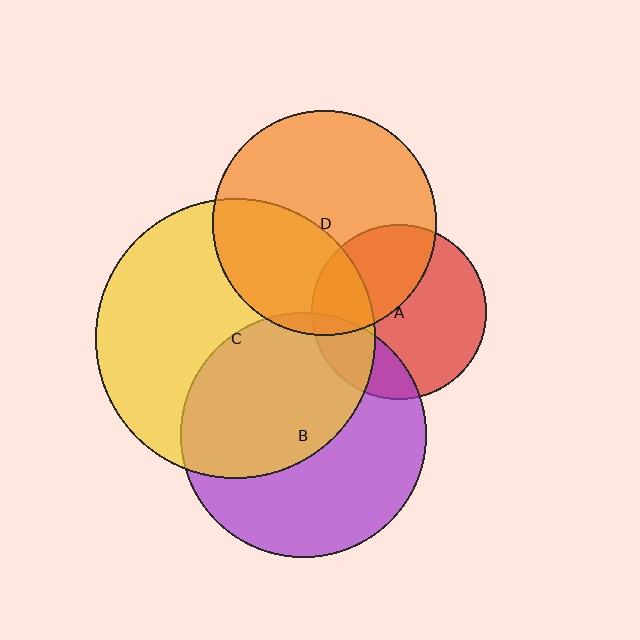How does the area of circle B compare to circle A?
Approximately 2.0 times.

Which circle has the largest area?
Circle C (yellow).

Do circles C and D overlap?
Yes.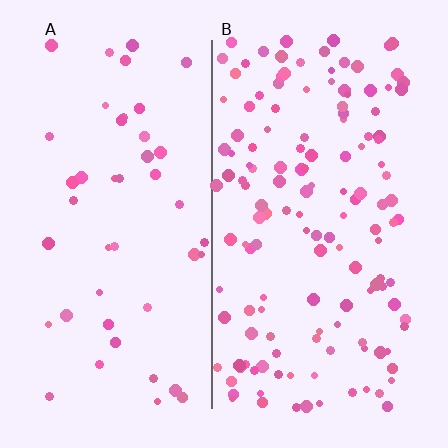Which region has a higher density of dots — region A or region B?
B (the right).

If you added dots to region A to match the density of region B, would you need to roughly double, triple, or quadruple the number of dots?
Approximately triple.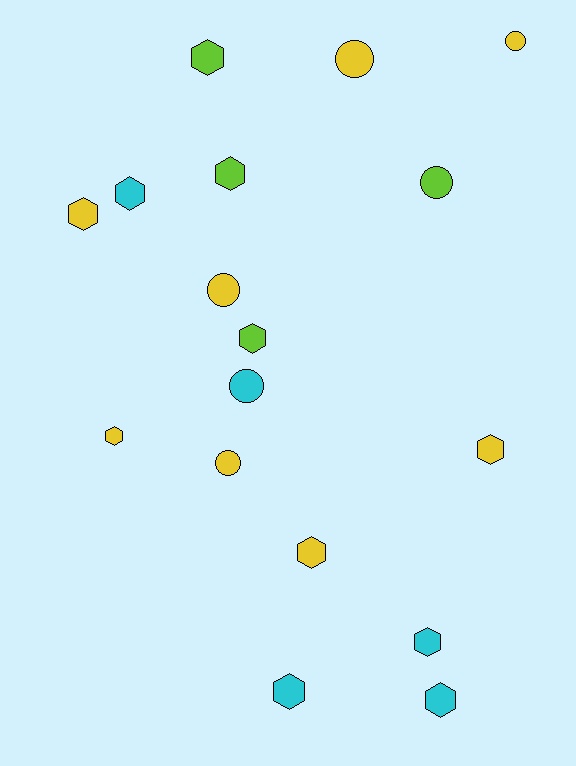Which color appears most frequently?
Yellow, with 8 objects.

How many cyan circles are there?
There is 1 cyan circle.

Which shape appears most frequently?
Hexagon, with 11 objects.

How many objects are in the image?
There are 17 objects.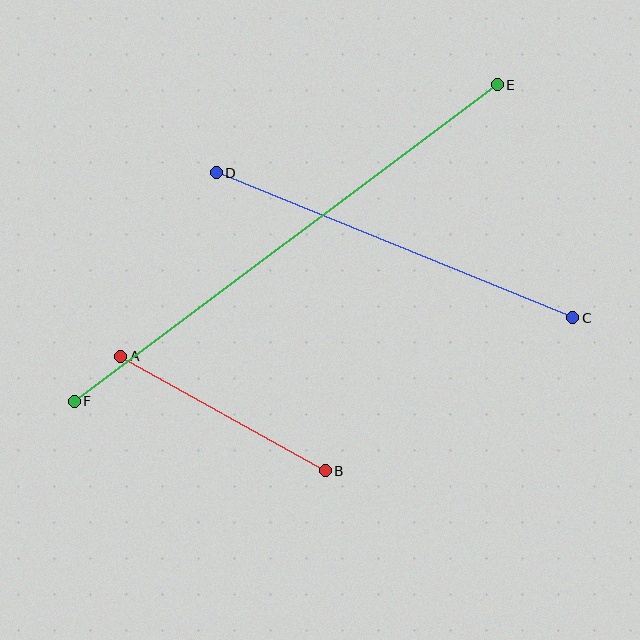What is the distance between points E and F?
The distance is approximately 528 pixels.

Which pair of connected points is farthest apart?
Points E and F are farthest apart.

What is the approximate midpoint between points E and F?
The midpoint is at approximately (286, 243) pixels.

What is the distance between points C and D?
The distance is approximately 384 pixels.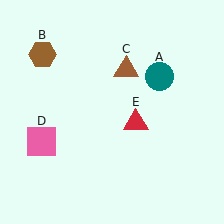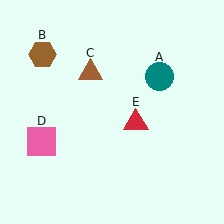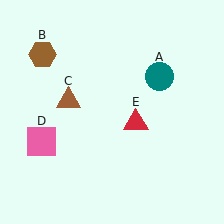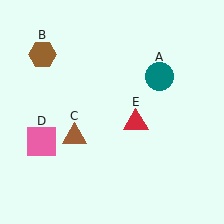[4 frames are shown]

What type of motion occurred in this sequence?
The brown triangle (object C) rotated counterclockwise around the center of the scene.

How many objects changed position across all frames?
1 object changed position: brown triangle (object C).